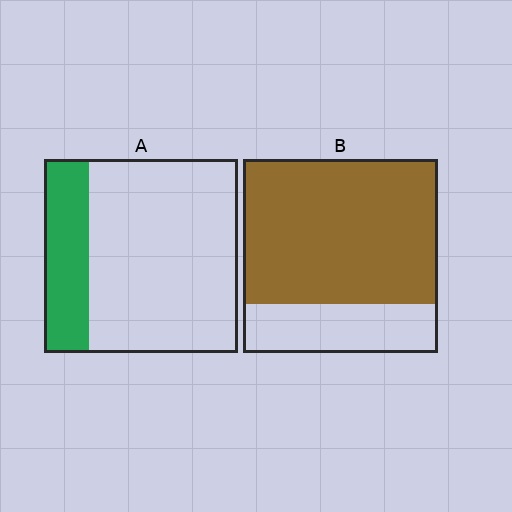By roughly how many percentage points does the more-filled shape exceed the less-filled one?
By roughly 50 percentage points (B over A).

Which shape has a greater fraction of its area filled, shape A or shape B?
Shape B.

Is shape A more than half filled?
No.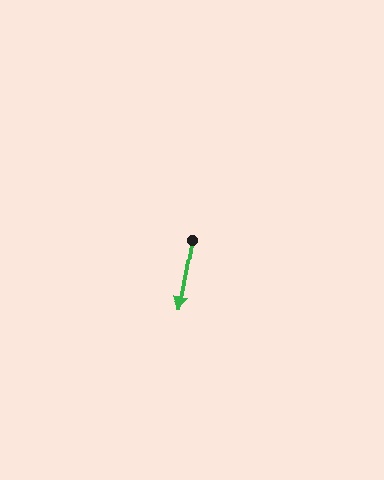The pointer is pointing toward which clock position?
Roughly 6 o'clock.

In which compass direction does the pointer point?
South.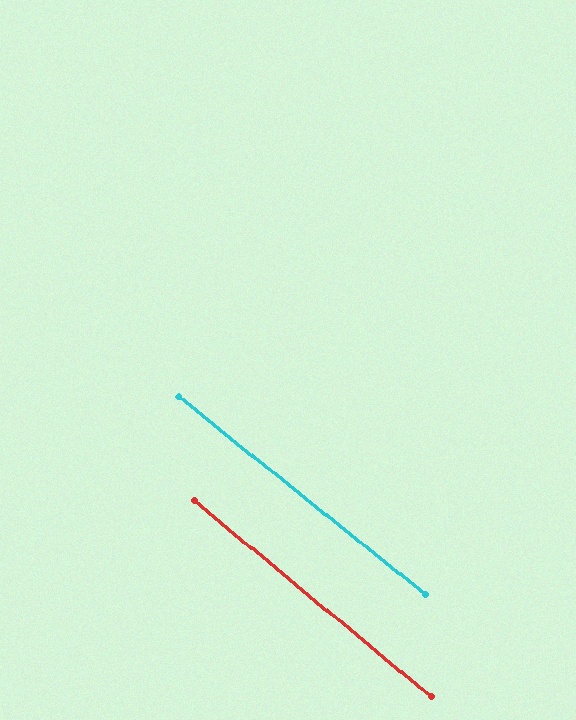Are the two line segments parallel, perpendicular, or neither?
Parallel — their directions differ by only 0.8°.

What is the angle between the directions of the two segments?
Approximately 1 degree.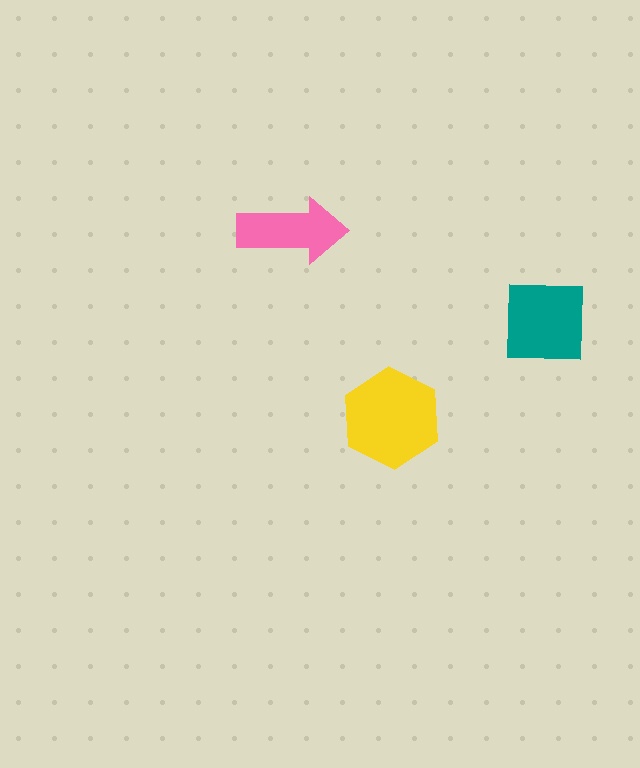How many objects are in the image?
There are 3 objects in the image.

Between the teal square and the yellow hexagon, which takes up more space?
The yellow hexagon.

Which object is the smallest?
The pink arrow.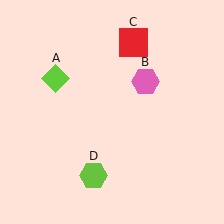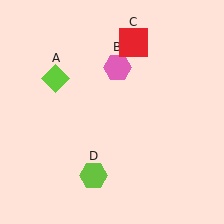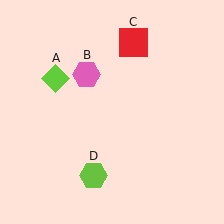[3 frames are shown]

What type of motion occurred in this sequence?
The pink hexagon (object B) rotated counterclockwise around the center of the scene.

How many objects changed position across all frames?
1 object changed position: pink hexagon (object B).